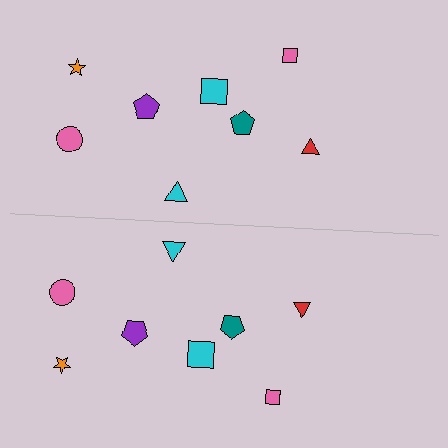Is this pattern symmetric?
Yes, this pattern has bilateral (reflection) symmetry.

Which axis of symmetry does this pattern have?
The pattern has a horizontal axis of symmetry running through the center of the image.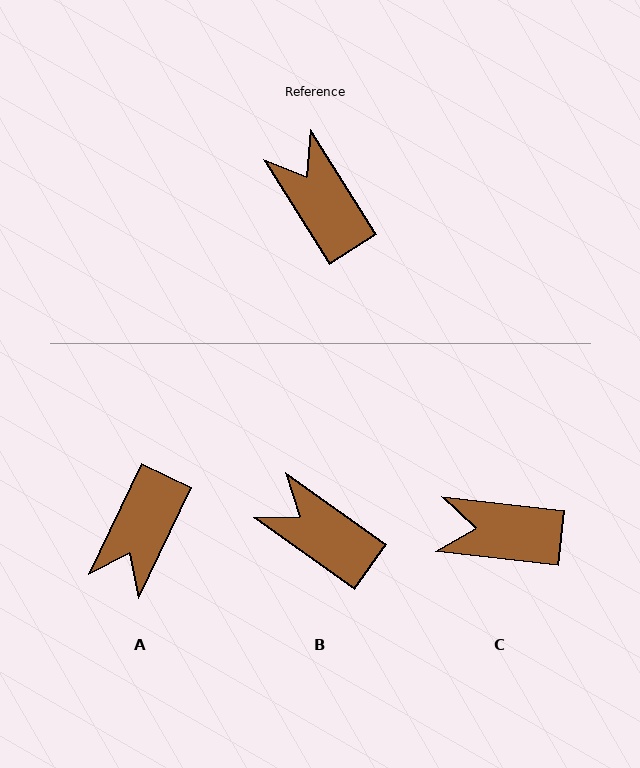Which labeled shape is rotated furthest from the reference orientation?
A, about 122 degrees away.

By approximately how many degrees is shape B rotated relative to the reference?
Approximately 22 degrees counter-clockwise.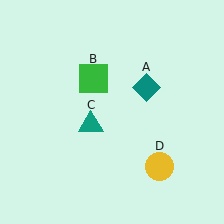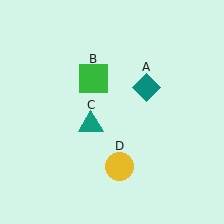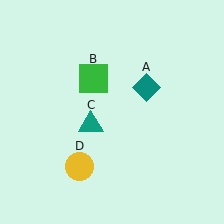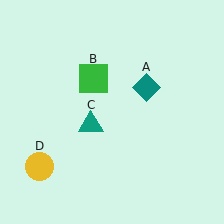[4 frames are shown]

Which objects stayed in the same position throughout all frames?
Teal diamond (object A) and green square (object B) and teal triangle (object C) remained stationary.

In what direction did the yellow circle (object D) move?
The yellow circle (object D) moved left.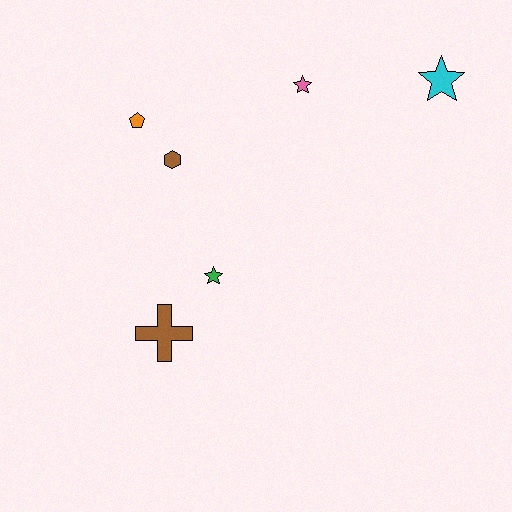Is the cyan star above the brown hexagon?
Yes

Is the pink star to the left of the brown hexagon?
No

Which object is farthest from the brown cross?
The cyan star is farthest from the brown cross.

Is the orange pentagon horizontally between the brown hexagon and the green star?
No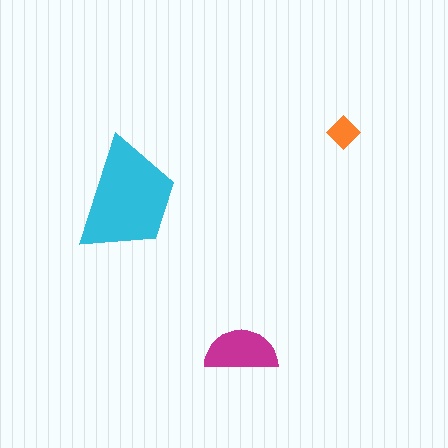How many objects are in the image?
There are 3 objects in the image.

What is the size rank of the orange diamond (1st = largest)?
3rd.